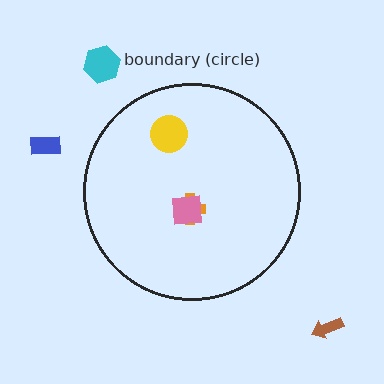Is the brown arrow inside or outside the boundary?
Outside.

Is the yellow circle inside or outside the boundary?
Inside.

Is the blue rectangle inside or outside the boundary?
Outside.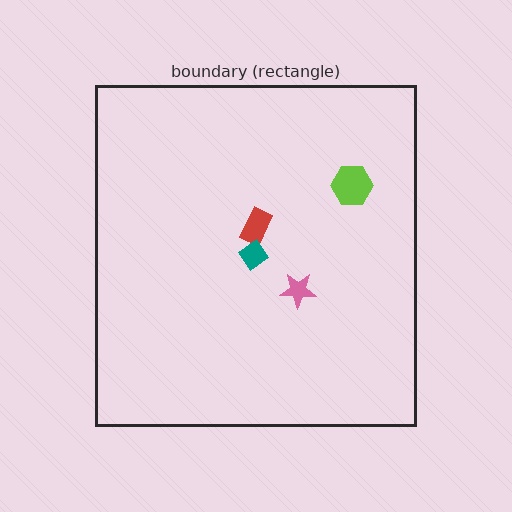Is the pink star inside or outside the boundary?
Inside.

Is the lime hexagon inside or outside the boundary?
Inside.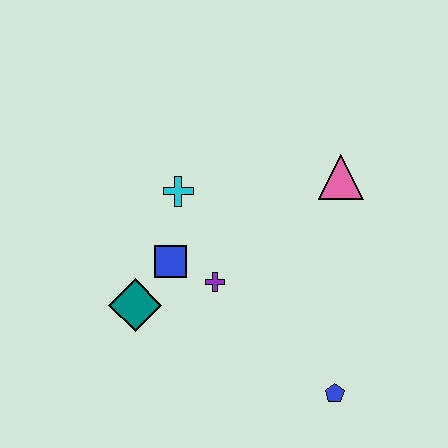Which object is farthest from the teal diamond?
The pink triangle is farthest from the teal diamond.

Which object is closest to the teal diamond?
The blue square is closest to the teal diamond.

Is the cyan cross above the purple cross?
Yes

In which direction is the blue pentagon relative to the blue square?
The blue pentagon is to the right of the blue square.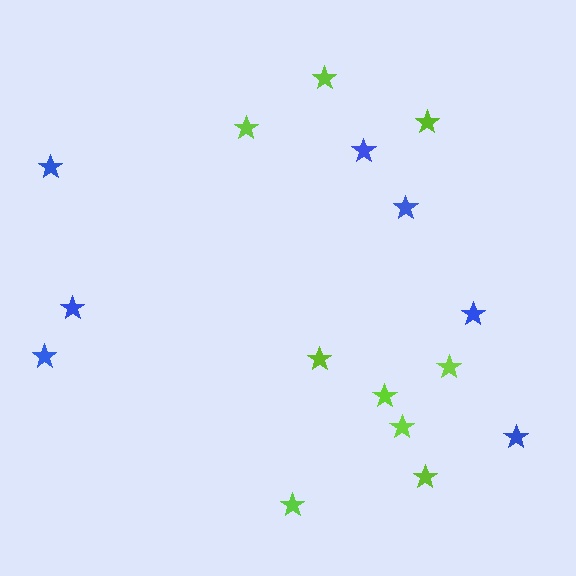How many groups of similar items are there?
There are 2 groups: one group of lime stars (9) and one group of blue stars (7).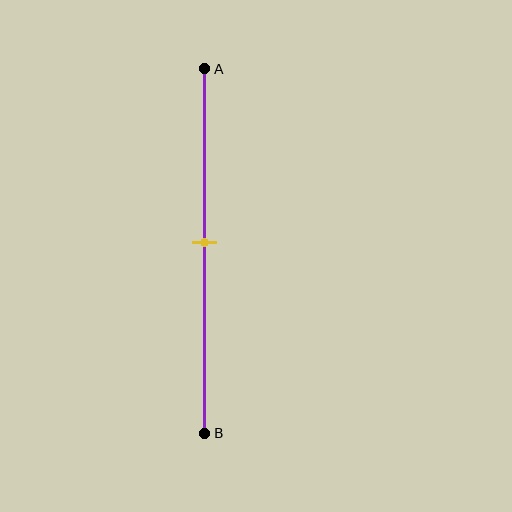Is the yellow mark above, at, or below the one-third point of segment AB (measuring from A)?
The yellow mark is below the one-third point of segment AB.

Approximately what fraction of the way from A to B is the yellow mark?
The yellow mark is approximately 50% of the way from A to B.